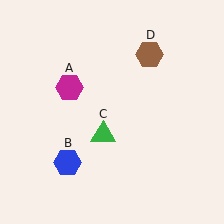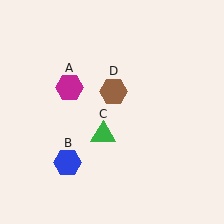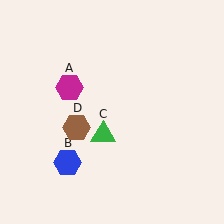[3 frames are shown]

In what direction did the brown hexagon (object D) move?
The brown hexagon (object D) moved down and to the left.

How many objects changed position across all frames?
1 object changed position: brown hexagon (object D).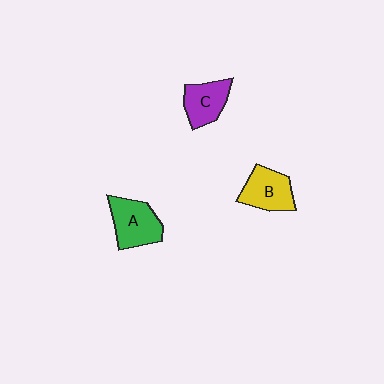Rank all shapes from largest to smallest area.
From largest to smallest: A (green), B (yellow), C (purple).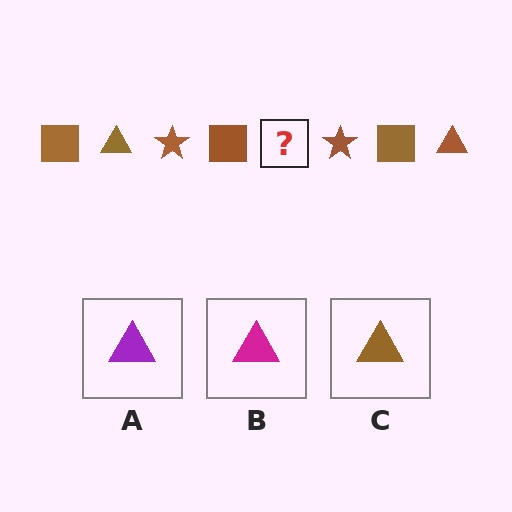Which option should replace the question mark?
Option C.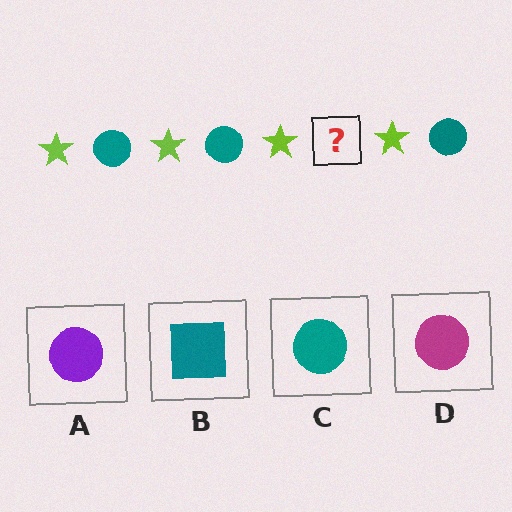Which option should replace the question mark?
Option C.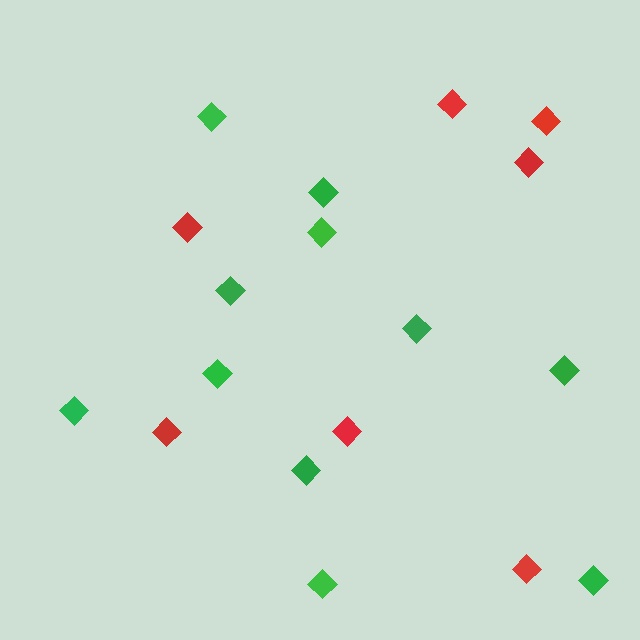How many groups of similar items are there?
There are 2 groups: one group of red diamonds (7) and one group of green diamonds (11).